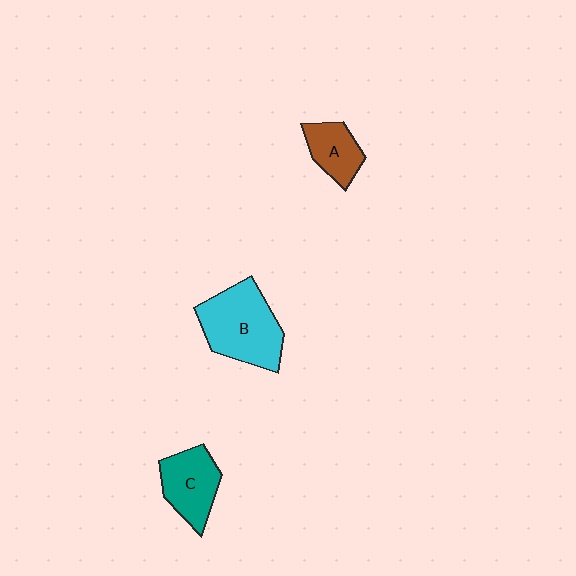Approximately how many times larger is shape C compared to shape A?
Approximately 1.4 times.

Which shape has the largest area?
Shape B (cyan).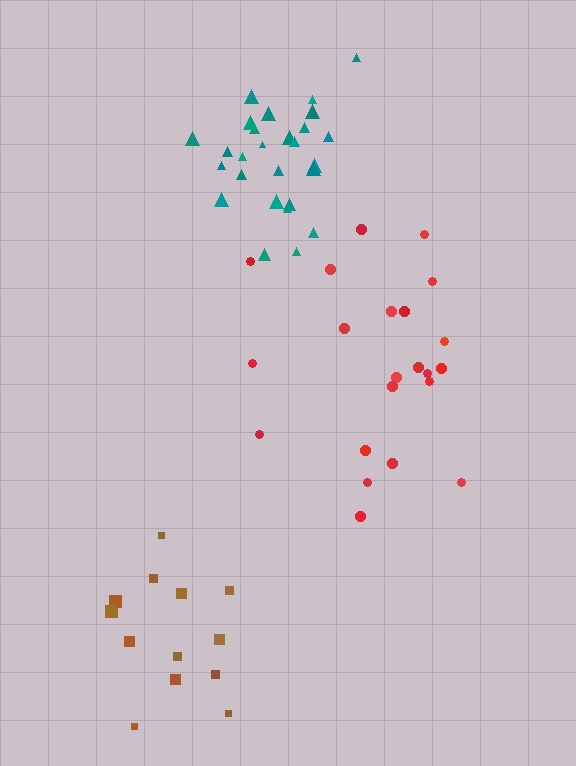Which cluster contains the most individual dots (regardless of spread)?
Teal (27).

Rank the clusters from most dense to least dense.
teal, red, brown.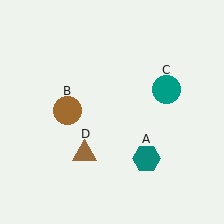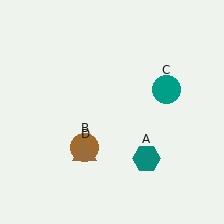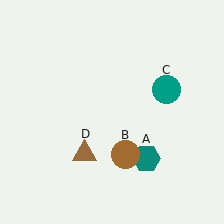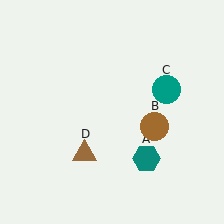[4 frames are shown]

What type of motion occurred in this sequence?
The brown circle (object B) rotated counterclockwise around the center of the scene.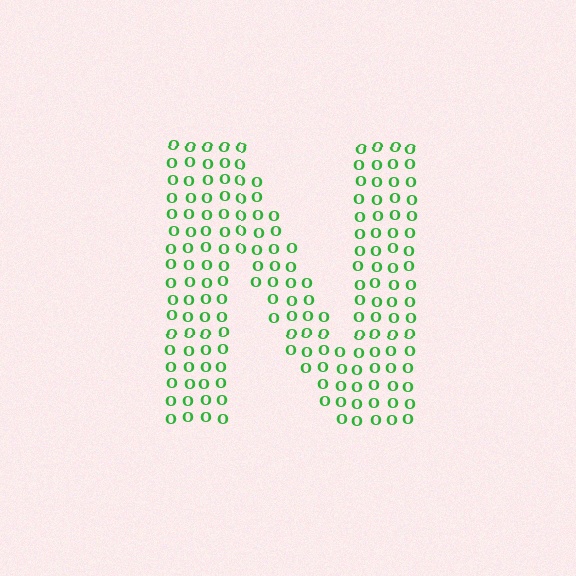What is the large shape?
The large shape is the letter N.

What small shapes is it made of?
It is made of small letter O's.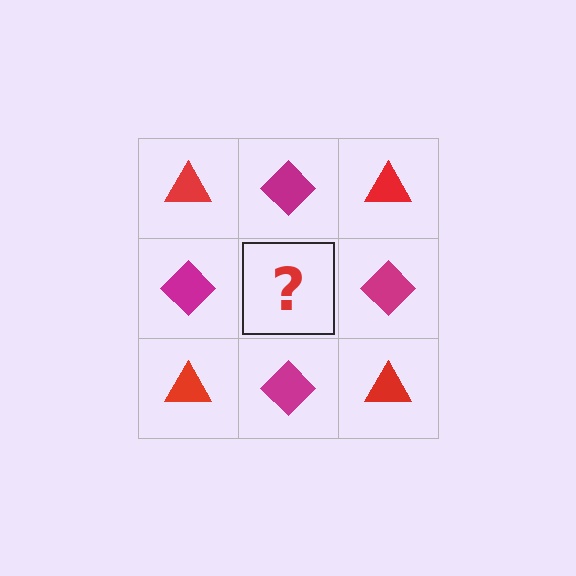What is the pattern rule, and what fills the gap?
The rule is that it alternates red triangle and magenta diamond in a checkerboard pattern. The gap should be filled with a red triangle.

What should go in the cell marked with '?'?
The missing cell should contain a red triangle.